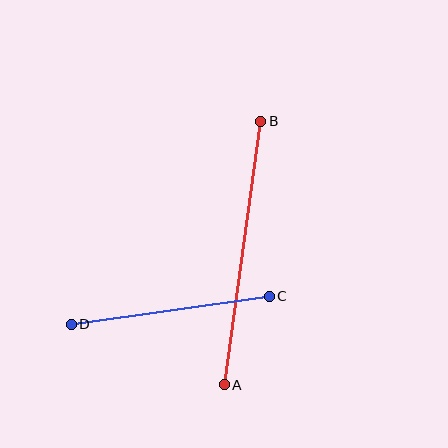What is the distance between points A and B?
The distance is approximately 266 pixels.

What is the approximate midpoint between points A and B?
The midpoint is at approximately (243, 253) pixels.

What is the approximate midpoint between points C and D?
The midpoint is at approximately (170, 310) pixels.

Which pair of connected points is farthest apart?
Points A and B are farthest apart.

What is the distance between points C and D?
The distance is approximately 200 pixels.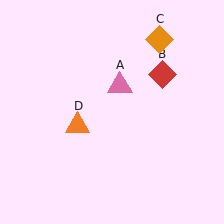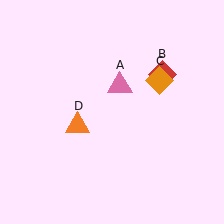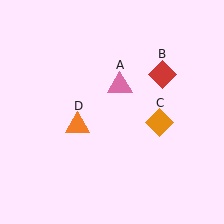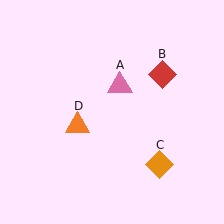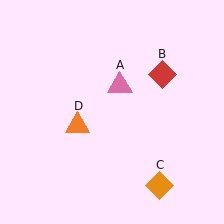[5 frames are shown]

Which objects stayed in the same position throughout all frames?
Pink triangle (object A) and red diamond (object B) and orange triangle (object D) remained stationary.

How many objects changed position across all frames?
1 object changed position: orange diamond (object C).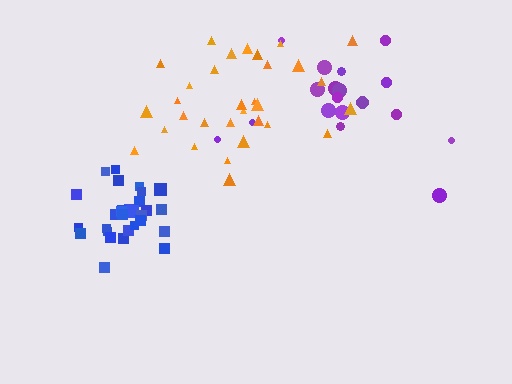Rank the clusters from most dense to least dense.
blue, orange, purple.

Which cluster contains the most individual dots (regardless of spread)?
Orange (31).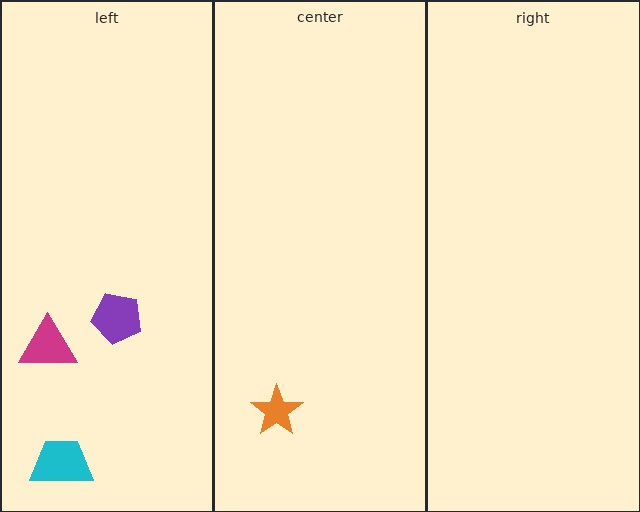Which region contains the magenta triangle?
The left region.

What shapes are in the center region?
The orange star.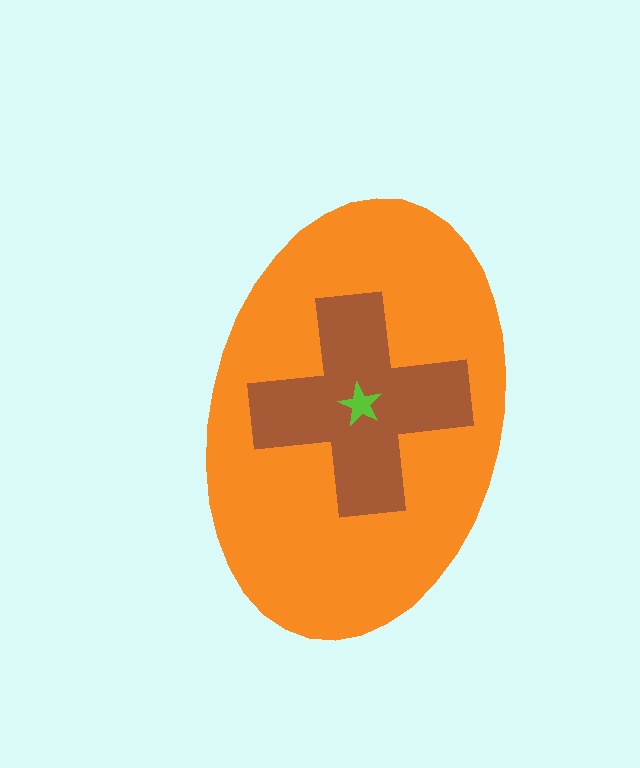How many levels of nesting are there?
3.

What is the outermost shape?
The orange ellipse.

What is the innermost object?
The lime star.